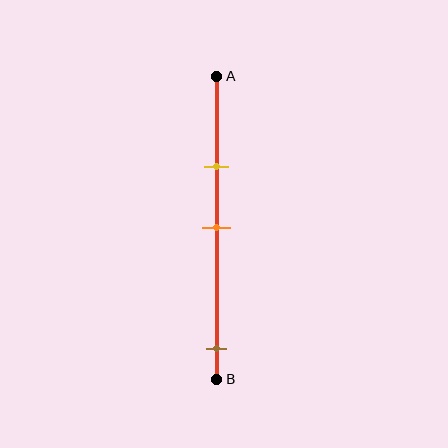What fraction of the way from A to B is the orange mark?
The orange mark is approximately 50% (0.5) of the way from A to B.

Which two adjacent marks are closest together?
The yellow and orange marks are the closest adjacent pair.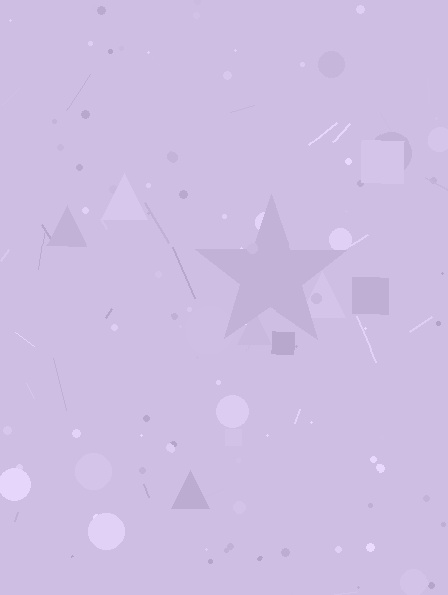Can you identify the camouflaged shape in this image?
The camouflaged shape is a star.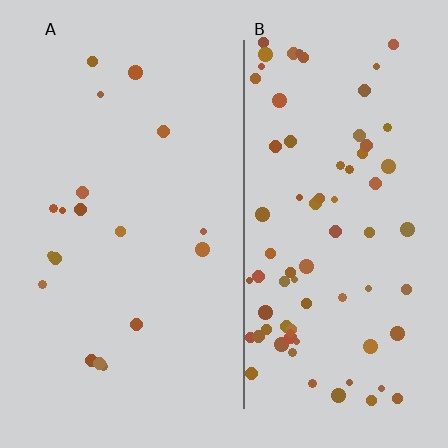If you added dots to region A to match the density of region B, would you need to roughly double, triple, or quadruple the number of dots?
Approximately quadruple.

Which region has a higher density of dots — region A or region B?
B (the right).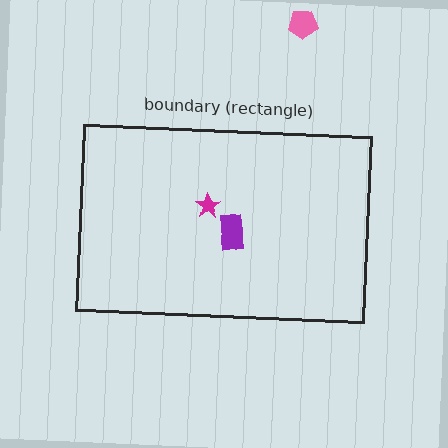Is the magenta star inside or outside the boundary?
Inside.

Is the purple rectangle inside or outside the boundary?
Inside.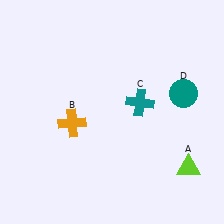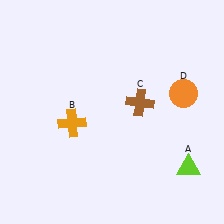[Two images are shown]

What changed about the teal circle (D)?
In Image 1, D is teal. In Image 2, it changed to orange.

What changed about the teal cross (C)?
In Image 1, C is teal. In Image 2, it changed to brown.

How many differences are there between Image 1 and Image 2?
There are 2 differences between the two images.